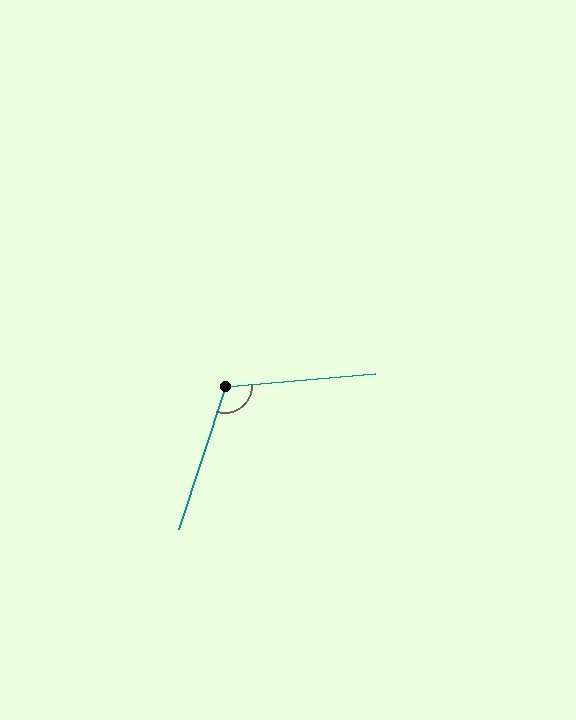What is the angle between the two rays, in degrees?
Approximately 113 degrees.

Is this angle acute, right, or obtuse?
It is obtuse.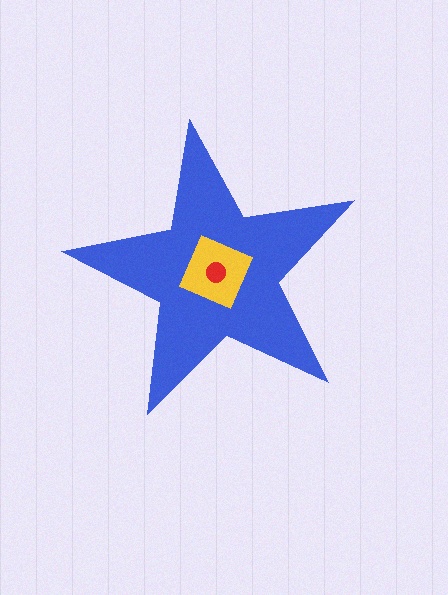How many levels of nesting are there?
3.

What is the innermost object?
The red circle.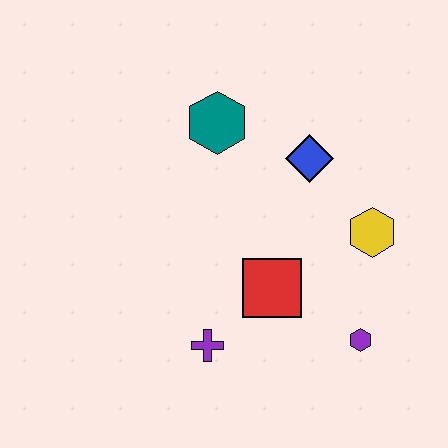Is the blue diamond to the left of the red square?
No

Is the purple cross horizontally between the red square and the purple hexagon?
No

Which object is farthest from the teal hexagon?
The purple hexagon is farthest from the teal hexagon.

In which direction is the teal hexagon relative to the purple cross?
The teal hexagon is above the purple cross.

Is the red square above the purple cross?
Yes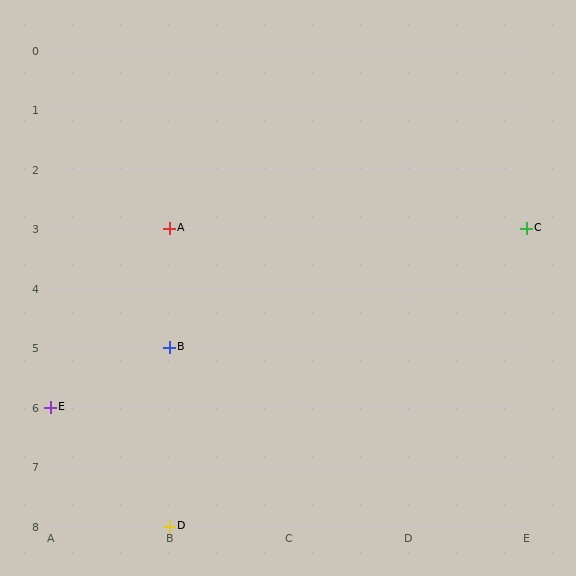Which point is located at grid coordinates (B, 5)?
Point B is at (B, 5).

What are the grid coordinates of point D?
Point D is at grid coordinates (B, 8).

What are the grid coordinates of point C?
Point C is at grid coordinates (E, 3).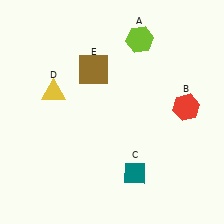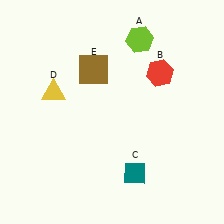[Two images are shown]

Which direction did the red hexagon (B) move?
The red hexagon (B) moved up.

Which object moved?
The red hexagon (B) moved up.